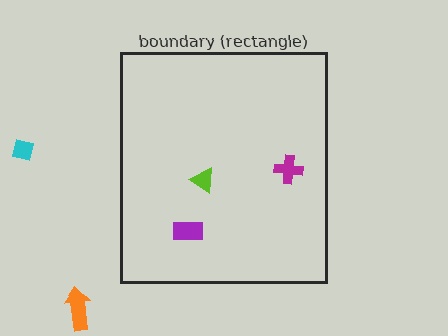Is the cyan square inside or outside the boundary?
Outside.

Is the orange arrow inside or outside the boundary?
Outside.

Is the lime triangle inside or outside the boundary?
Inside.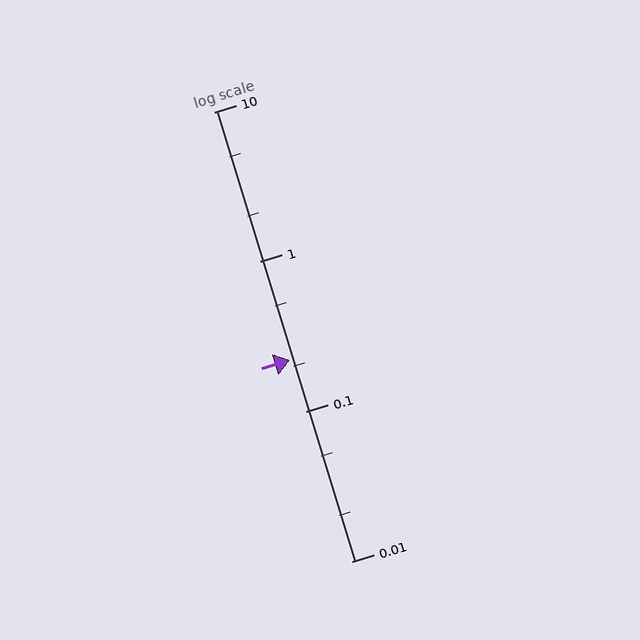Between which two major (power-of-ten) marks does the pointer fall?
The pointer is between 0.1 and 1.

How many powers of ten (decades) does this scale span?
The scale spans 3 decades, from 0.01 to 10.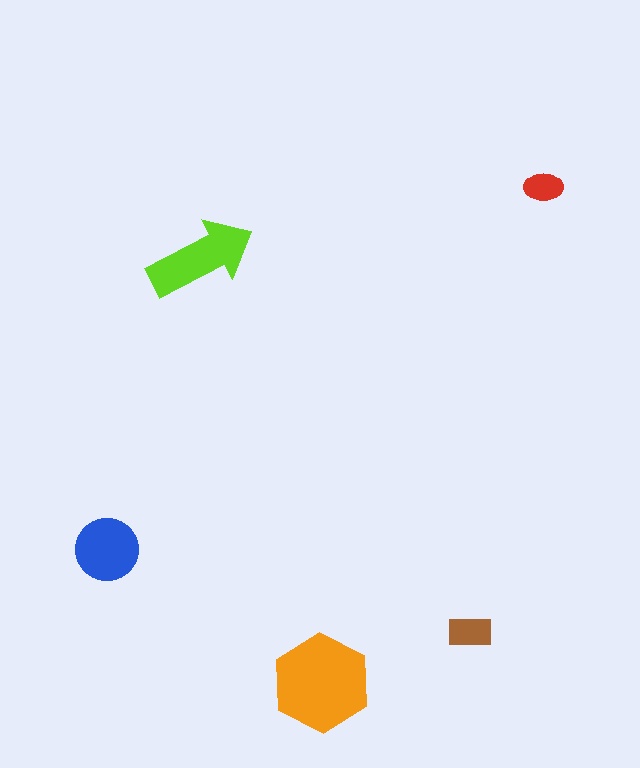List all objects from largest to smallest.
The orange hexagon, the lime arrow, the blue circle, the brown rectangle, the red ellipse.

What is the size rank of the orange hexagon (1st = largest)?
1st.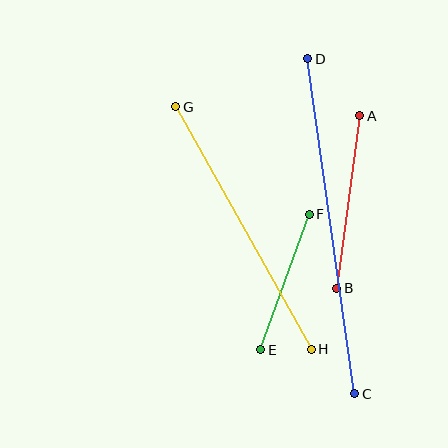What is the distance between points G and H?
The distance is approximately 277 pixels.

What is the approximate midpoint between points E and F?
The midpoint is at approximately (285, 282) pixels.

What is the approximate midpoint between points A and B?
The midpoint is at approximately (348, 202) pixels.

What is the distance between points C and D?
The distance is approximately 338 pixels.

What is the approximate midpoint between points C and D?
The midpoint is at approximately (331, 226) pixels.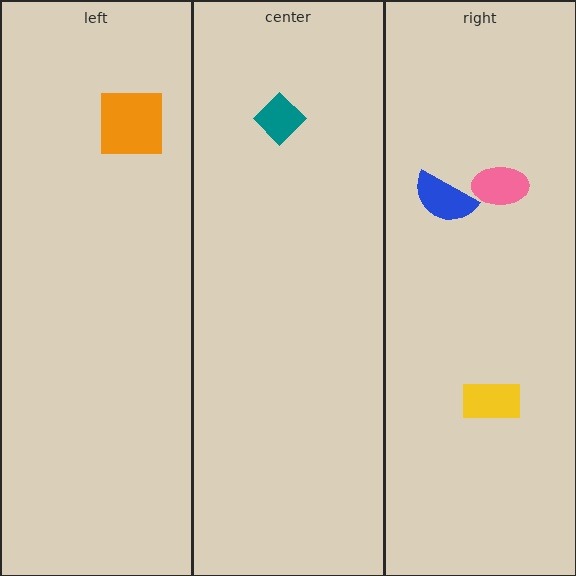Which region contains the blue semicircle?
The right region.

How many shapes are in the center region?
1.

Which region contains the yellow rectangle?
The right region.